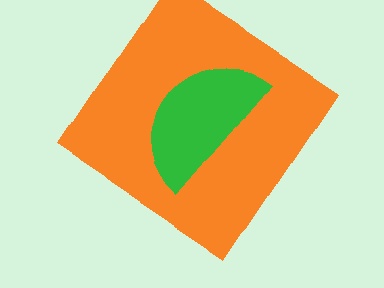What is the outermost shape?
The orange diamond.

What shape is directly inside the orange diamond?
The green semicircle.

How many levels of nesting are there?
2.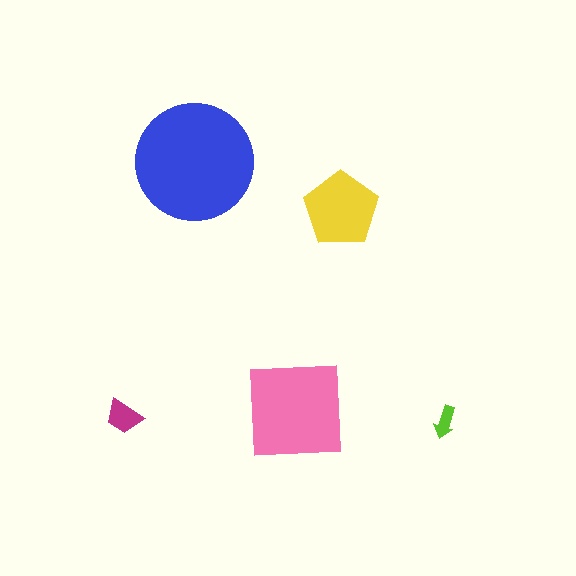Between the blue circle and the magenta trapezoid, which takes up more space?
The blue circle.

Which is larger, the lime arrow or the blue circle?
The blue circle.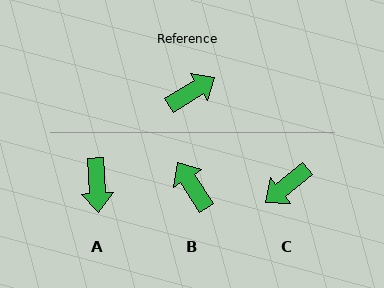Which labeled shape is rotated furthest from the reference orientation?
C, about 173 degrees away.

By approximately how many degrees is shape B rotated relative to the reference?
Approximately 90 degrees counter-clockwise.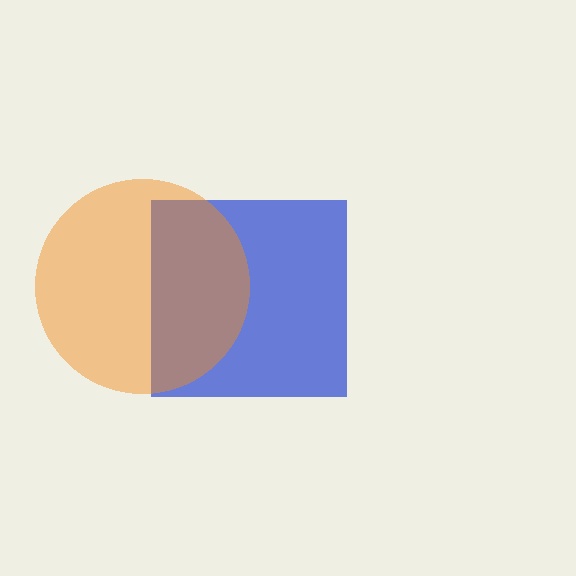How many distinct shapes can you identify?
There are 2 distinct shapes: a blue square, an orange circle.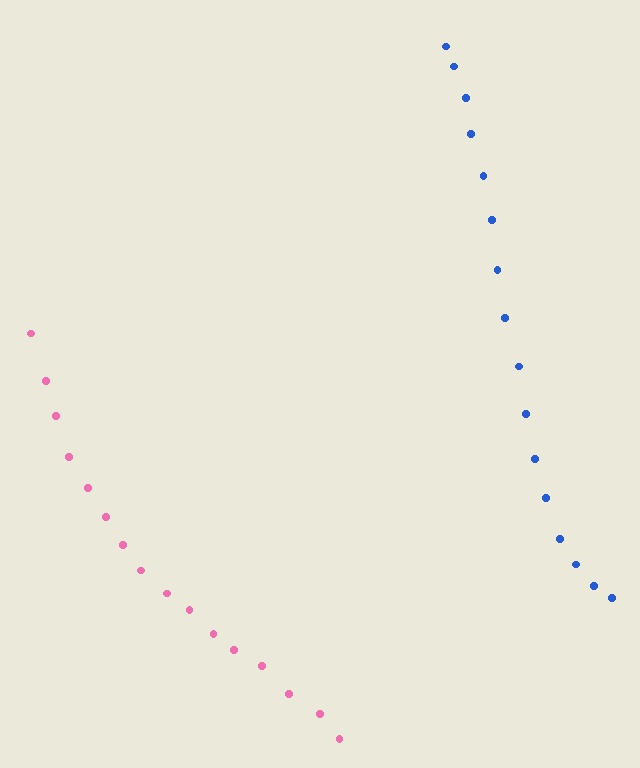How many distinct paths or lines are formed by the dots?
There are 2 distinct paths.